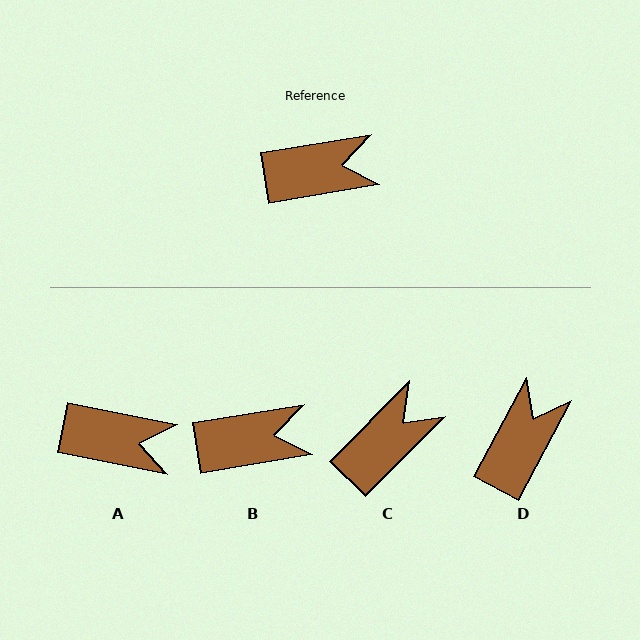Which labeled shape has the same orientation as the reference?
B.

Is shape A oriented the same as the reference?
No, it is off by about 21 degrees.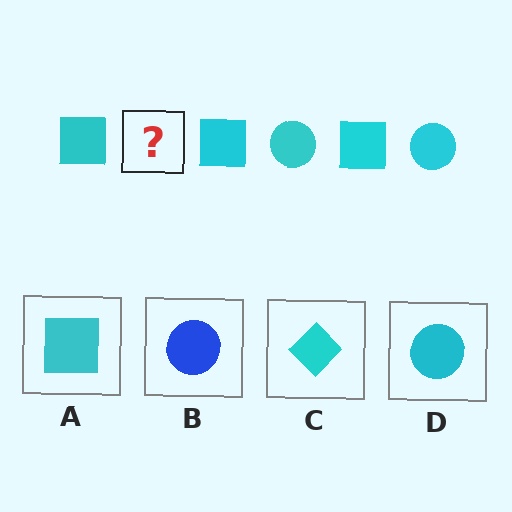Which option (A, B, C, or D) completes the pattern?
D.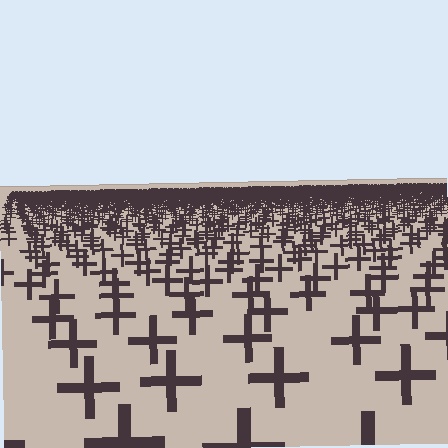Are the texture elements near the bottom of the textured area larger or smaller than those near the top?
Larger. Near the bottom, elements are closer to the viewer and appear at a bigger on-screen size.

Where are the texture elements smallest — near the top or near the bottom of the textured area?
Near the top.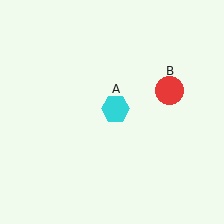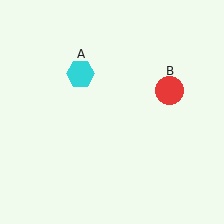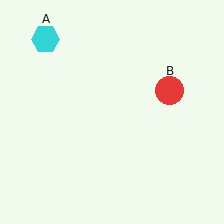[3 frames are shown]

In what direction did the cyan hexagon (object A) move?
The cyan hexagon (object A) moved up and to the left.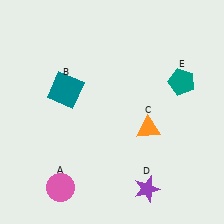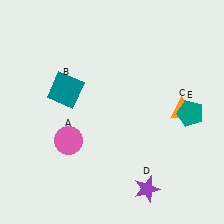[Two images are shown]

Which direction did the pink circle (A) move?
The pink circle (A) moved up.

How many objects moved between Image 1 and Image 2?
3 objects moved between the two images.